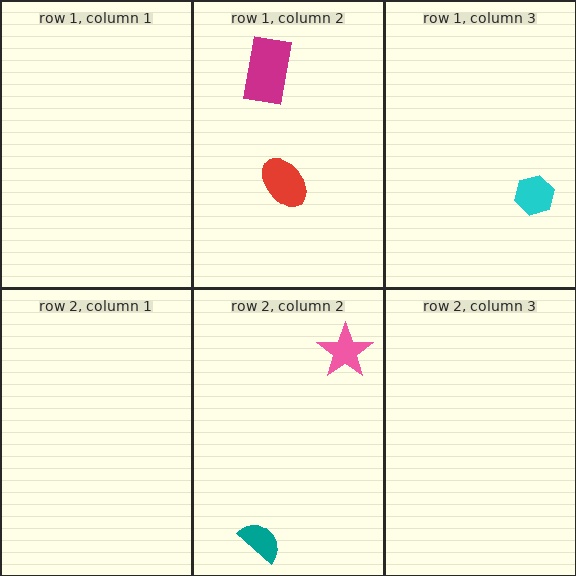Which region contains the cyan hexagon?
The row 1, column 3 region.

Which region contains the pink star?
The row 2, column 2 region.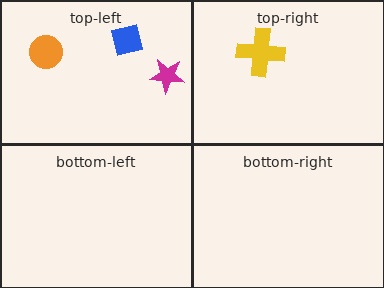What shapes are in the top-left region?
The orange circle, the magenta star, the blue square.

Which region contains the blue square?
The top-left region.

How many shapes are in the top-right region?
1.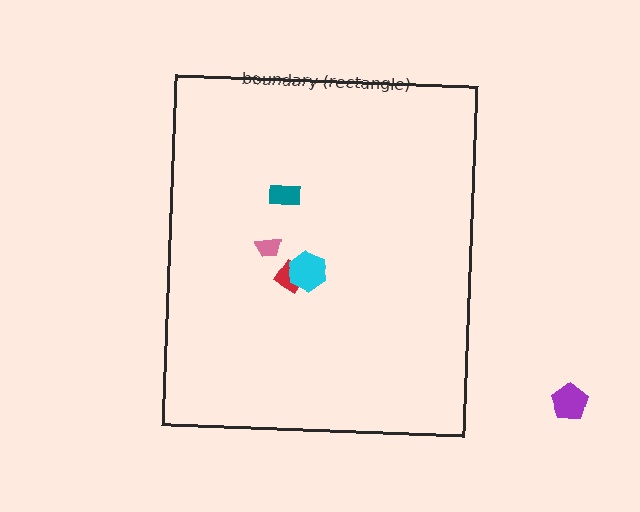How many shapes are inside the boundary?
4 inside, 1 outside.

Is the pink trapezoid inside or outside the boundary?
Inside.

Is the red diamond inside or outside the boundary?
Inside.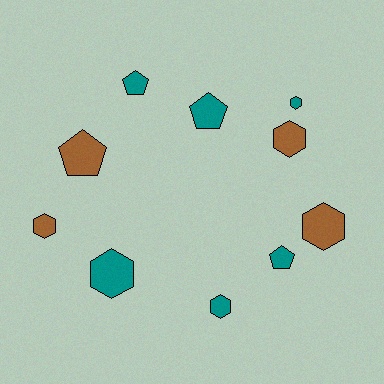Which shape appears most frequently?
Hexagon, with 6 objects.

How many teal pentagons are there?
There are 3 teal pentagons.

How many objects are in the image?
There are 10 objects.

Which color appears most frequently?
Teal, with 6 objects.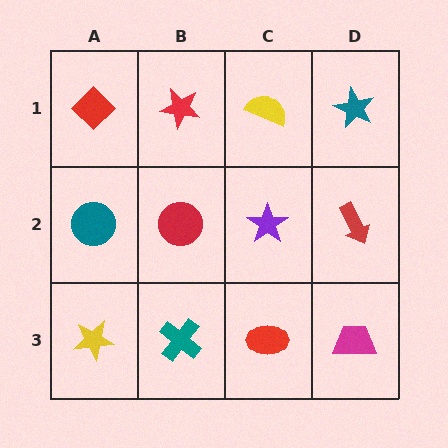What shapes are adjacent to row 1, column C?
A purple star (row 2, column C), a red star (row 1, column B), a teal star (row 1, column D).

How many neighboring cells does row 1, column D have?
2.